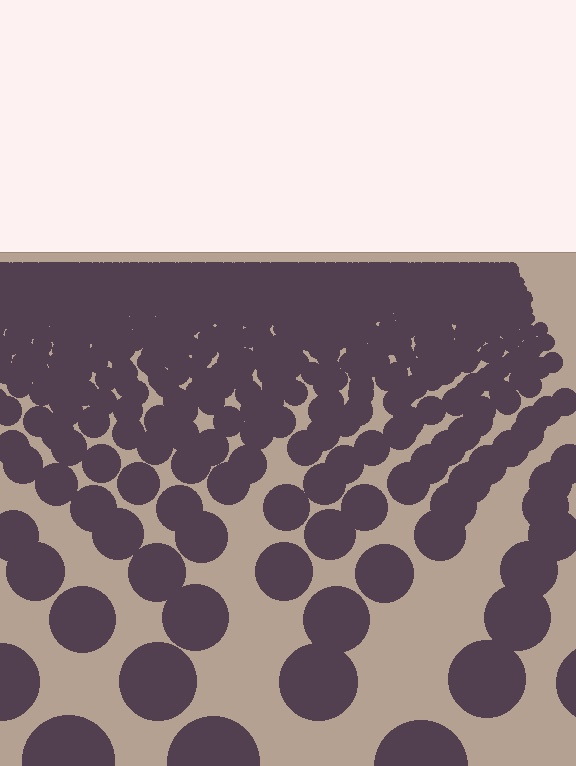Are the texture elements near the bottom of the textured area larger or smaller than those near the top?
Larger. Near the bottom, elements are closer to the viewer and appear at a bigger on-screen size.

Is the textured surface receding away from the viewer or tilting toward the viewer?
The surface is receding away from the viewer. Texture elements get smaller and denser toward the top.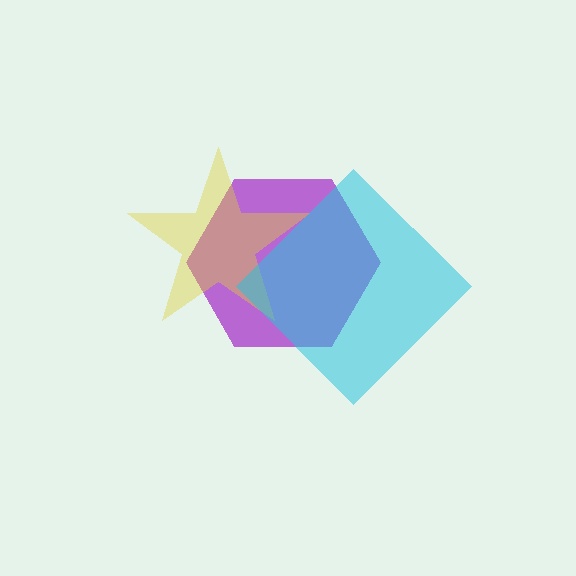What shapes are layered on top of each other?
The layered shapes are: a purple hexagon, a yellow star, a cyan diamond.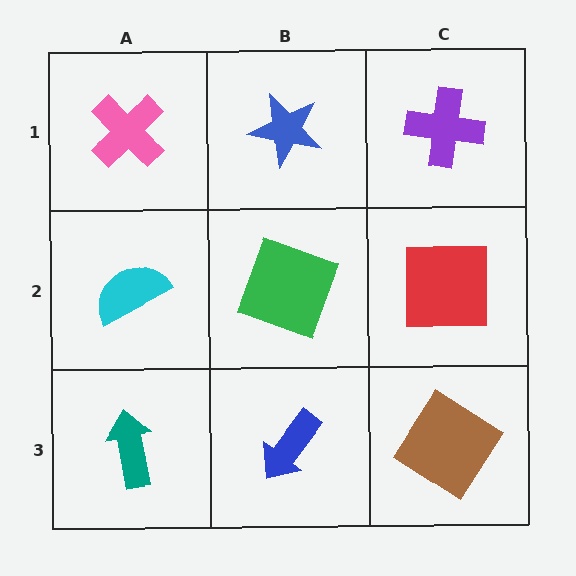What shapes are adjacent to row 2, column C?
A purple cross (row 1, column C), a brown diamond (row 3, column C), a green square (row 2, column B).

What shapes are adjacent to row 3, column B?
A green square (row 2, column B), a teal arrow (row 3, column A), a brown diamond (row 3, column C).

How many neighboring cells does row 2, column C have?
3.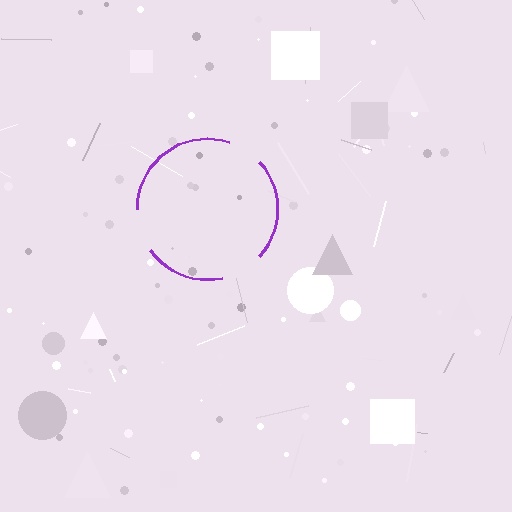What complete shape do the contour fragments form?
The contour fragments form a circle.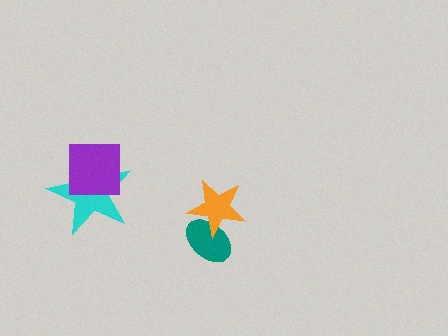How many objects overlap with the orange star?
1 object overlaps with the orange star.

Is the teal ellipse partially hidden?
Yes, it is partially covered by another shape.